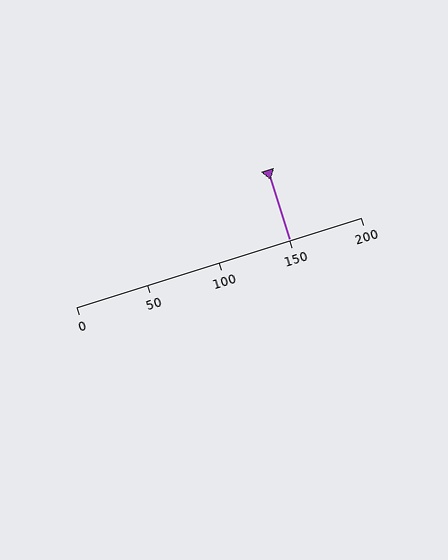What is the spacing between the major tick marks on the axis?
The major ticks are spaced 50 apart.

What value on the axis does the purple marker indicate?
The marker indicates approximately 150.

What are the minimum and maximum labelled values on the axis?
The axis runs from 0 to 200.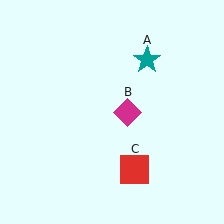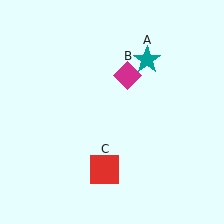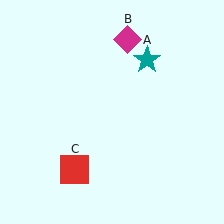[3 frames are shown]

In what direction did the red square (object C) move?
The red square (object C) moved left.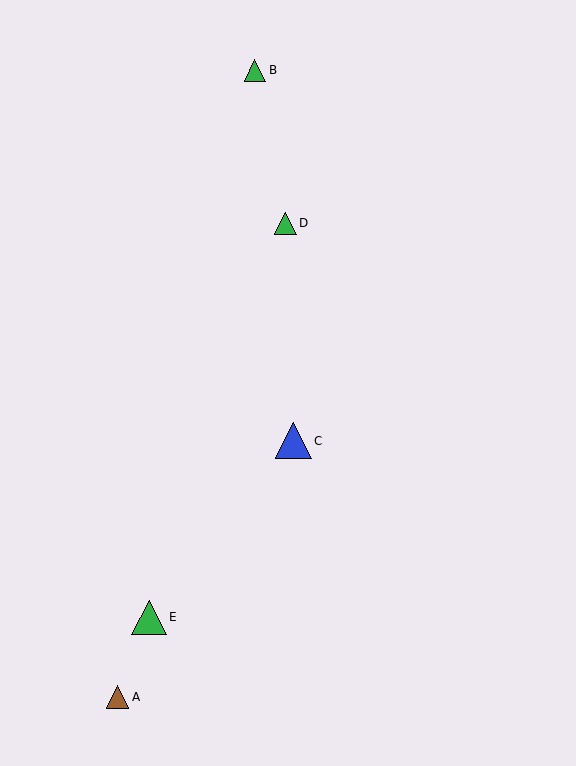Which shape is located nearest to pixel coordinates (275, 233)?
The green triangle (labeled D) at (285, 223) is nearest to that location.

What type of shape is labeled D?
Shape D is a green triangle.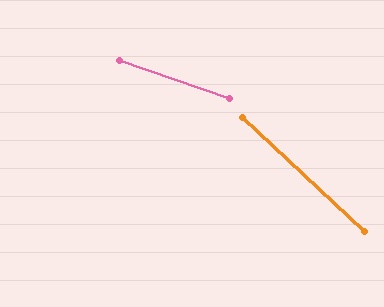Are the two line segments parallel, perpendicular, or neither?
Neither parallel nor perpendicular — they differ by about 24°.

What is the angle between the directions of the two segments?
Approximately 24 degrees.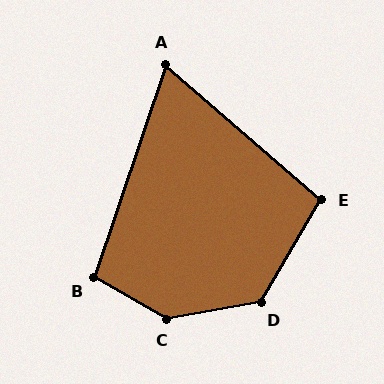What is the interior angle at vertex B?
Approximately 102 degrees (obtuse).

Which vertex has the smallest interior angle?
A, at approximately 68 degrees.